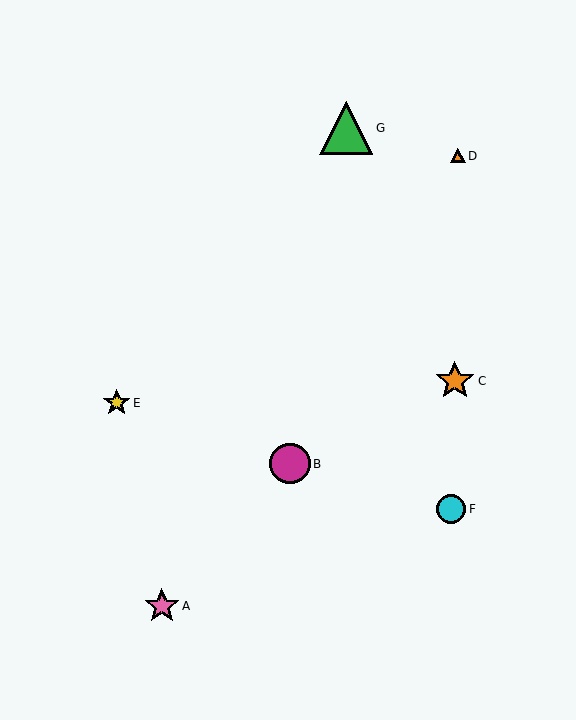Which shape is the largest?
The green triangle (labeled G) is the largest.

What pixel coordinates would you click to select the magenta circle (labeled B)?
Click at (290, 464) to select the magenta circle B.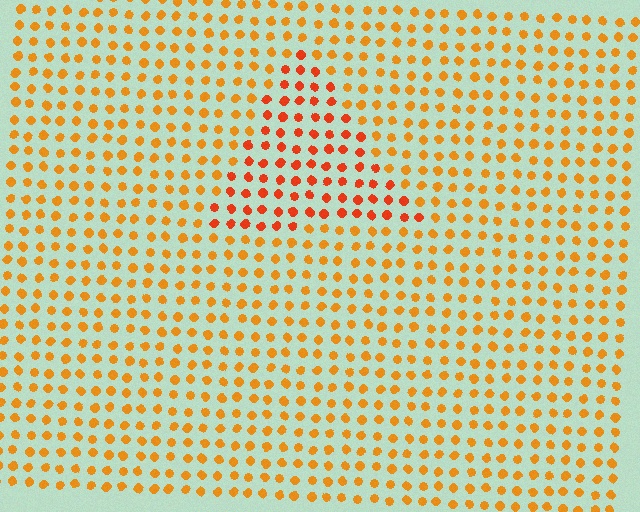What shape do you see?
I see a triangle.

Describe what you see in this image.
The image is filled with small orange elements in a uniform arrangement. A triangle-shaped region is visible where the elements are tinted to a slightly different hue, forming a subtle color boundary.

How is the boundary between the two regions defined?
The boundary is defined purely by a slight shift in hue (about 25 degrees). Spacing, size, and orientation are identical on both sides.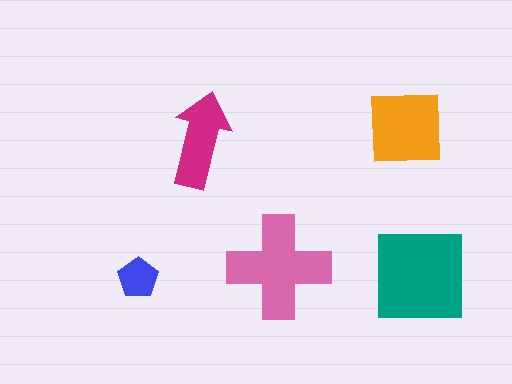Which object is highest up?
The orange square is topmost.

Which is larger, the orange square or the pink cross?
The pink cross.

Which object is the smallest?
The blue pentagon.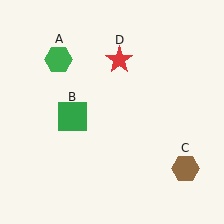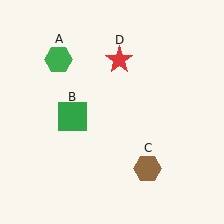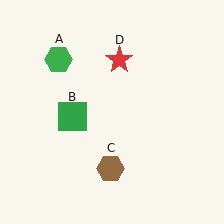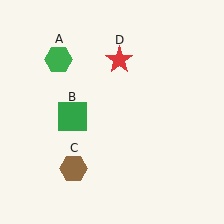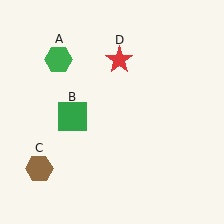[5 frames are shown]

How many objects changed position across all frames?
1 object changed position: brown hexagon (object C).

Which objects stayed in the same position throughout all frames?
Green hexagon (object A) and green square (object B) and red star (object D) remained stationary.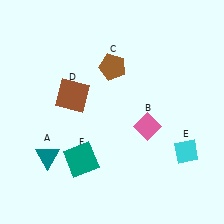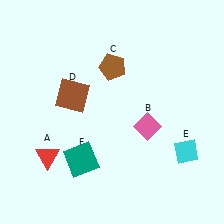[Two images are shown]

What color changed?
The triangle (A) changed from teal in Image 1 to red in Image 2.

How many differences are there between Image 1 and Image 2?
There is 1 difference between the two images.